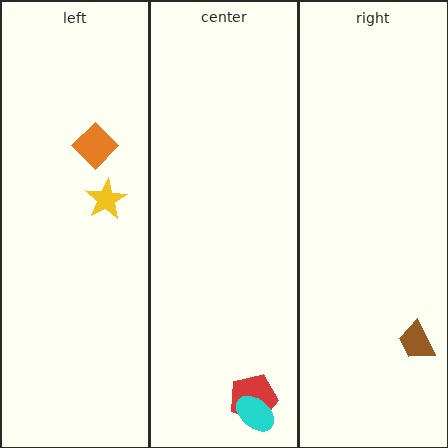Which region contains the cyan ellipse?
The center region.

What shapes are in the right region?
The brown trapezoid.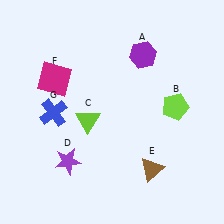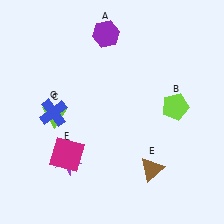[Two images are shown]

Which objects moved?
The objects that moved are: the purple hexagon (A), the lime triangle (C), the magenta square (F).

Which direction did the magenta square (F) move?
The magenta square (F) moved down.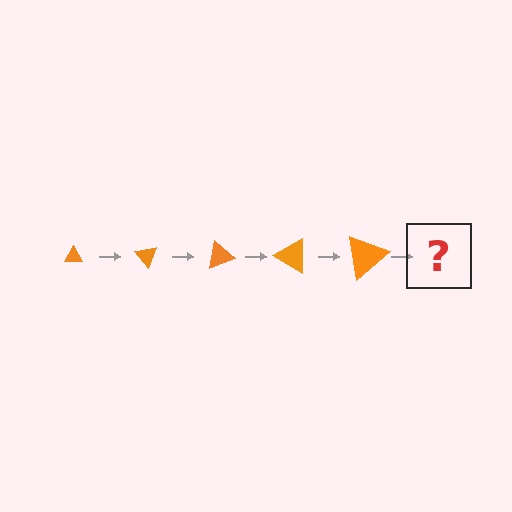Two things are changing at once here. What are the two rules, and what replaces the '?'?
The two rules are that the triangle grows larger each step and it rotates 50 degrees each step. The '?' should be a triangle, larger than the previous one and rotated 250 degrees from the start.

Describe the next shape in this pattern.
It should be a triangle, larger than the previous one and rotated 250 degrees from the start.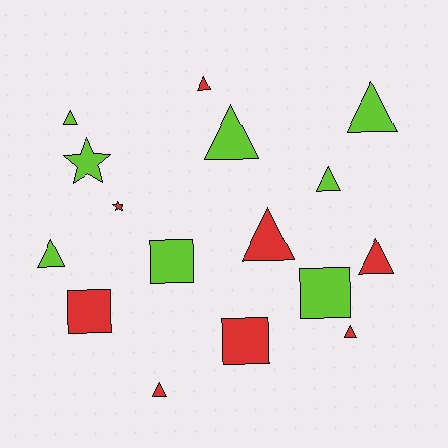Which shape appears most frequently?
Triangle, with 10 objects.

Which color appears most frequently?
Red, with 8 objects.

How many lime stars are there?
There is 1 lime star.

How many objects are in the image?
There are 16 objects.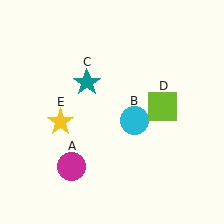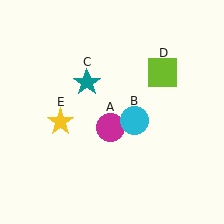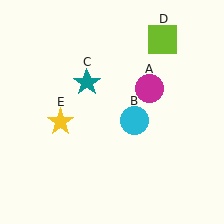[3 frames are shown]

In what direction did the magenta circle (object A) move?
The magenta circle (object A) moved up and to the right.